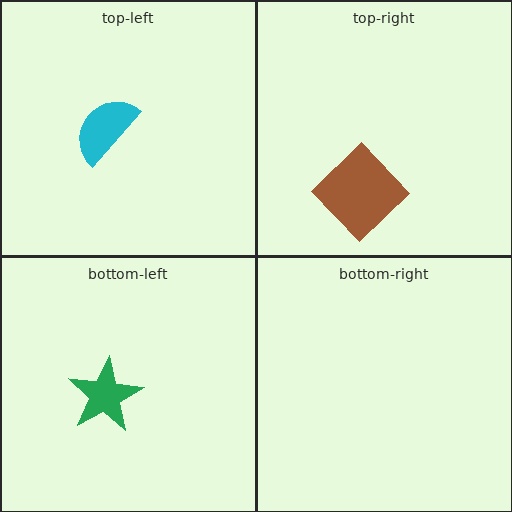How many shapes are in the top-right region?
1.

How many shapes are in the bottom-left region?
1.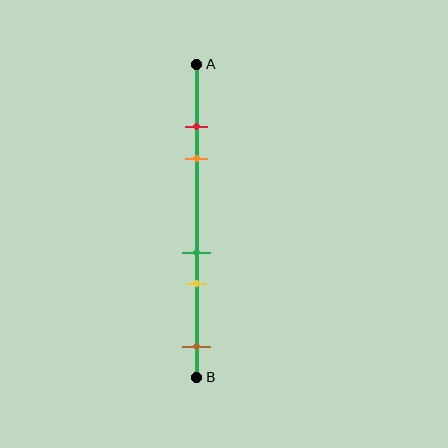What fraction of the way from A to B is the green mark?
The green mark is approximately 60% (0.6) of the way from A to B.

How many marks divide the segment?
There are 5 marks dividing the segment.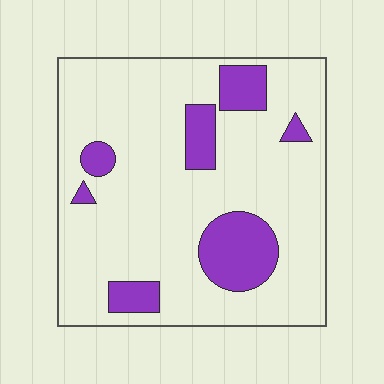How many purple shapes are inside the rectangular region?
7.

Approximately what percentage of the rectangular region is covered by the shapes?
Approximately 20%.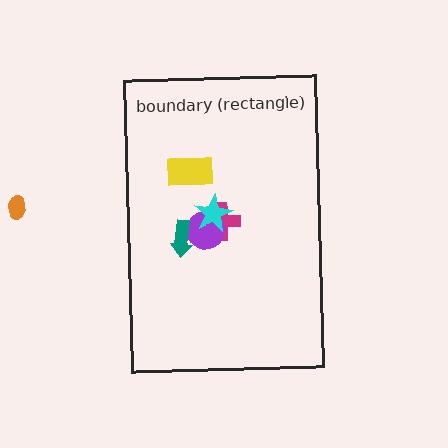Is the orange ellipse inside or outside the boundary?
Outside.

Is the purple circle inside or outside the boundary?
Inside.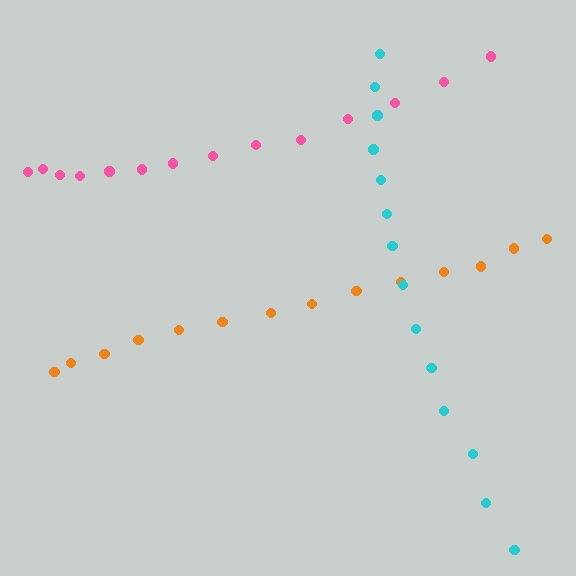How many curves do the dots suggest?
There are 3 distinct paths.